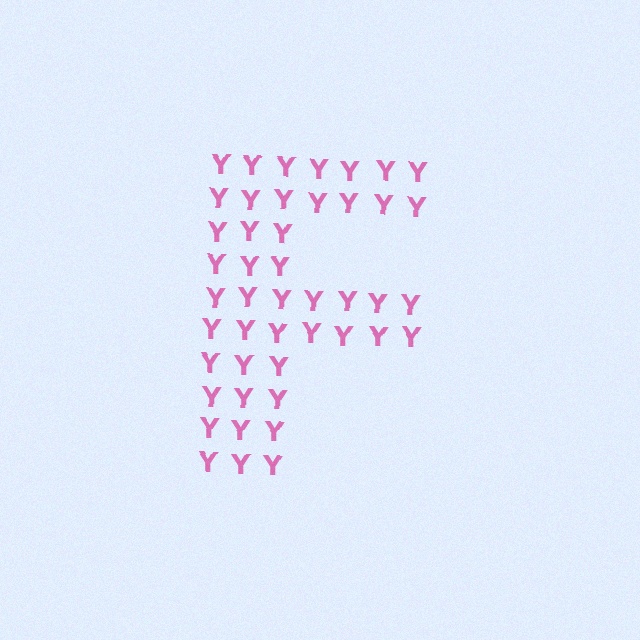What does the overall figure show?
The overall figure shows the letter F.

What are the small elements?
The small elements are letter Y's.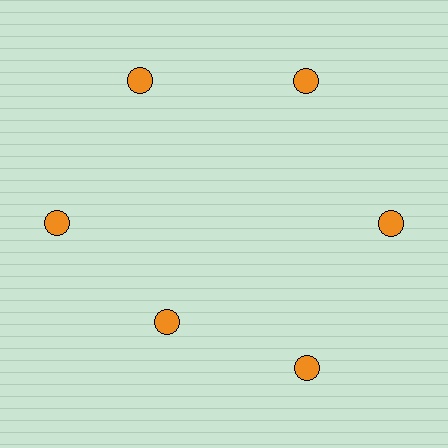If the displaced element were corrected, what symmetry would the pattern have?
It would have 6-fold rotational symmetry — the pattern would map onto itself every 60 degrees.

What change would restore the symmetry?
The symmetry would be restored by moving it outward, back onto the ring so that all 6 circles sit at equal angles and equal distance from the center.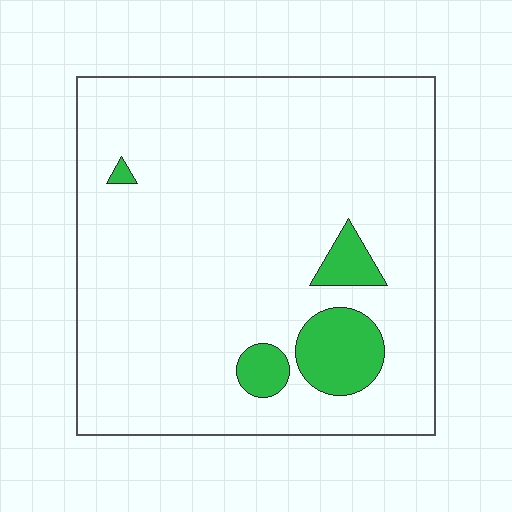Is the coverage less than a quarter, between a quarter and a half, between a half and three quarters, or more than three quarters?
Less than a quarter.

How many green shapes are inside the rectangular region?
4.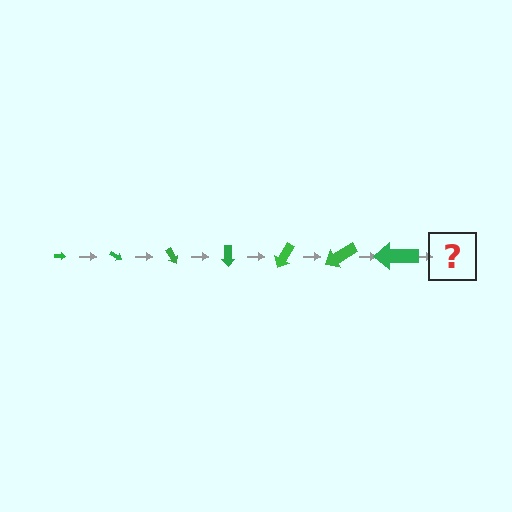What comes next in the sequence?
The next element should be an arrow, larger than the previous one and rotated 210 degrees from the start.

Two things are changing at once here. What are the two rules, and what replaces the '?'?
The two rules are that the arrow grows larger each step and it rotates 30 degrees each step. The '?' should be an arrow, larger than the previous one and rotated 210 degrees from the start.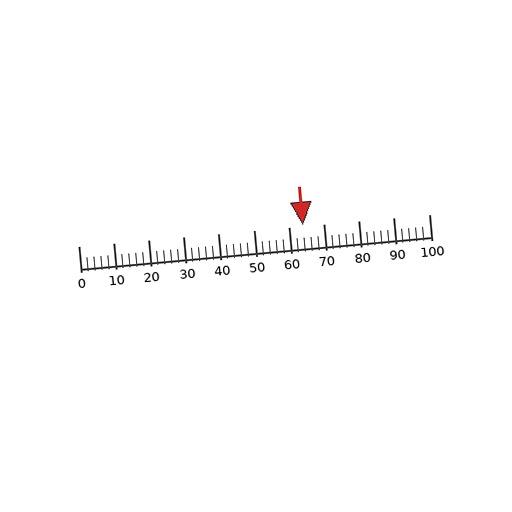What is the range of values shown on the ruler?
The ruler shows values from 0 to 100.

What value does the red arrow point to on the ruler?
The red arrow points to approximately 64.